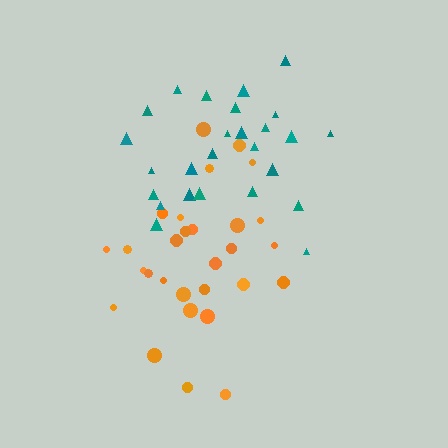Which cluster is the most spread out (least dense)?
Teal.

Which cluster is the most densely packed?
Orange.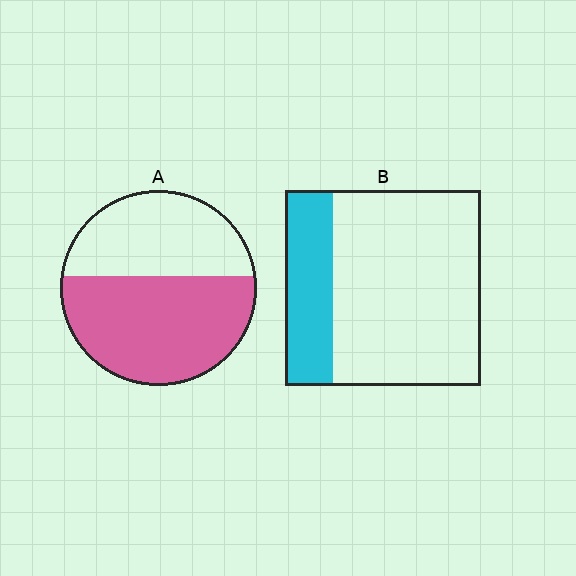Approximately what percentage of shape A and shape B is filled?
A is approximately 60% and B is approximately 25%.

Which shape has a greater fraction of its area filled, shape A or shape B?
Shape A.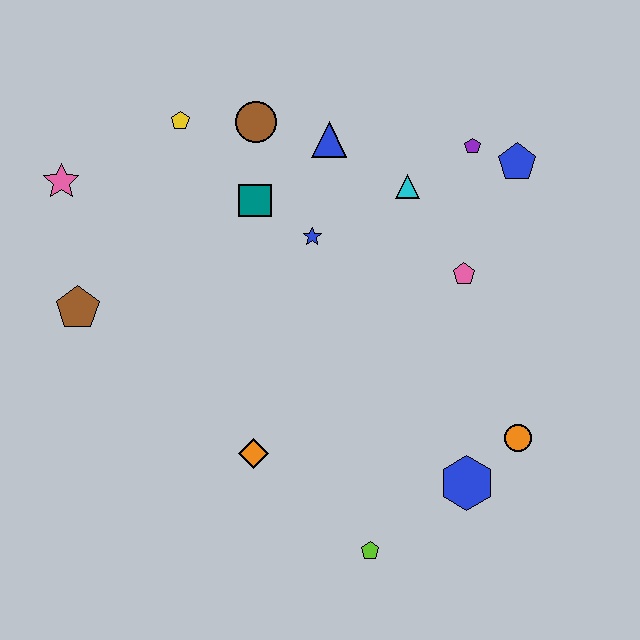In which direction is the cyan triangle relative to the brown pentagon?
The cyan triangle is to the right of the brown pentagon.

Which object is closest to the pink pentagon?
The cyan triangle is closest to the pink pentagon.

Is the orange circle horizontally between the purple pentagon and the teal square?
No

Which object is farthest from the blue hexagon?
The pink star is farthest from the blue hexagon.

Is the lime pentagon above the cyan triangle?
No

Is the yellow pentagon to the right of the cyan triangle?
No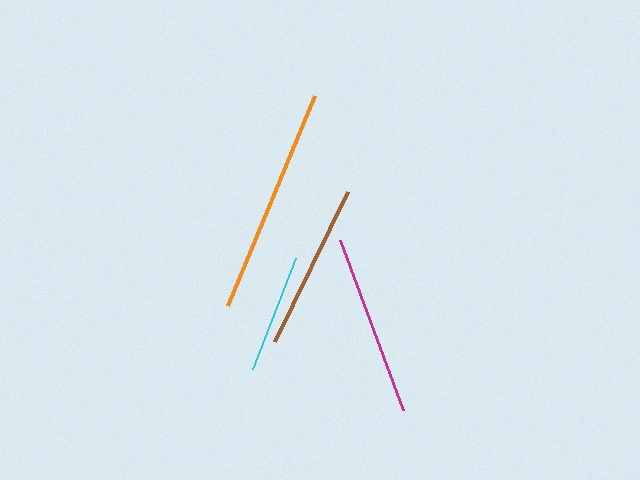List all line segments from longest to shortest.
From longest to shortest: orange, magenta, brown, cyan.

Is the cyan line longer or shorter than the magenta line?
The magenta line is longer than the cyan line.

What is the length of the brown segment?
The brown segment is approximately 167 pixels long.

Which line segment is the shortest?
The cyan line is the shortest at approximately 118 pixels.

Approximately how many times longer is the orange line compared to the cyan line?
The orange line is approximately 1.9 times the length of the cyan line.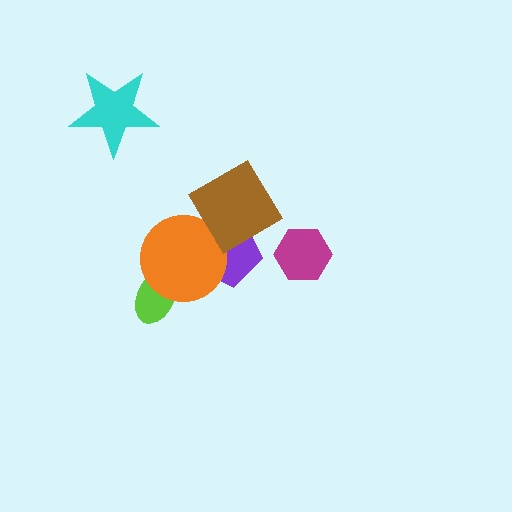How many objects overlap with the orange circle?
3 objects overlap with the orange circle.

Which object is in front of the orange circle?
The brown diamond is in front of the orange circle.